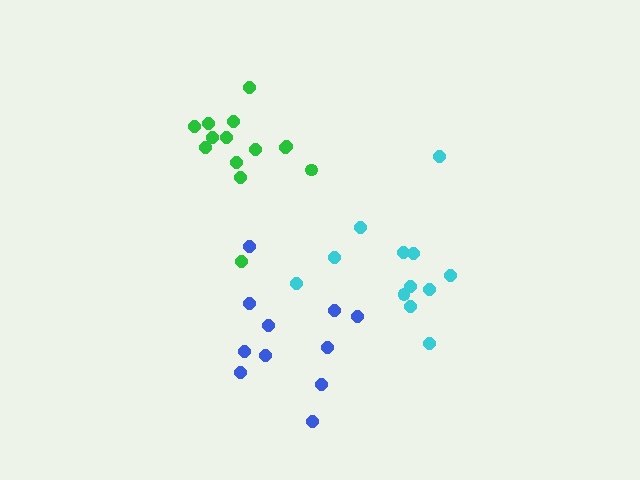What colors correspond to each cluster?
The clusters are colored: blue, cyan, green.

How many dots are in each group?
Group 1: 11 dots, Group 2: 12 dots, Group 3: 14 dots (37 total).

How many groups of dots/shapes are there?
There are 3 groups.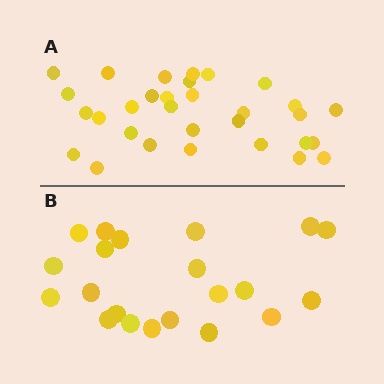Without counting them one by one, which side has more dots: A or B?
Region A (the top region) has more dots.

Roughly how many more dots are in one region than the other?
Region A has roughly 10 or so more dots than region B.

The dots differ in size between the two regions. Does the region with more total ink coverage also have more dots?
No. Region B has more total ink coverage because its dots are larger, but region A actually contains more individual dots. Total area can be misleading — the number of items is what matters here.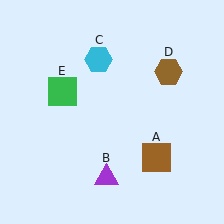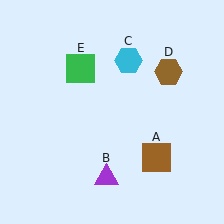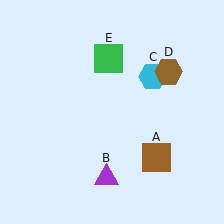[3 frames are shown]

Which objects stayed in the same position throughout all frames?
Brown square (object A) and purple triangle (object B) and brown hexagon (object D) remained stationary.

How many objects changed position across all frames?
2 objects changed position: cyan hexagon (object C), green square (object E).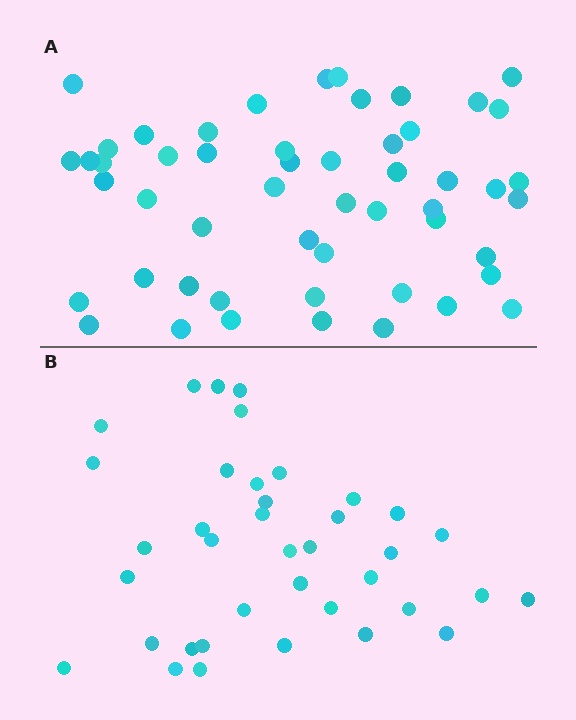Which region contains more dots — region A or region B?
Region A (the top region) has more dots.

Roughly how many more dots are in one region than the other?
Region A has approximately 15 more dots than region B.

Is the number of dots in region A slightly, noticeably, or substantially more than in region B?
Region A has noticeably more, but not dramatically so. The ratio is roughly 1.4 to 1.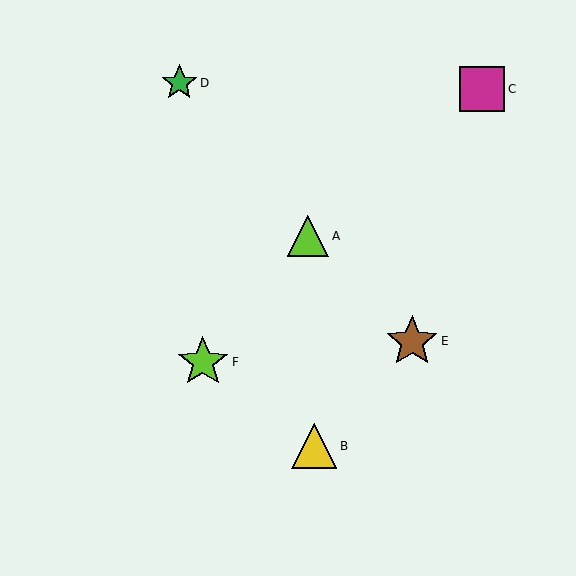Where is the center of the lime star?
The center of the lime star is at (203, 362).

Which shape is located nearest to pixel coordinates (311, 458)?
The yellow triangle (labeled B) at (314, 446) is nearest to that location.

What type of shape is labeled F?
Shape F is a lime star.